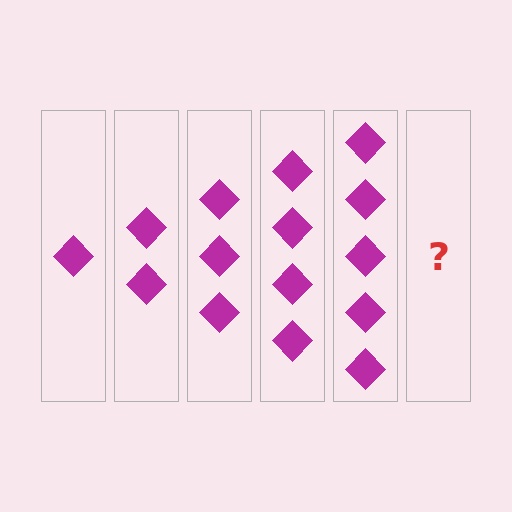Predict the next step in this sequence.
The next step is 6 diamonds.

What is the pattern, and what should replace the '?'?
The pattern is that each step adds one more diamond. The '?' should be 6 diamonds.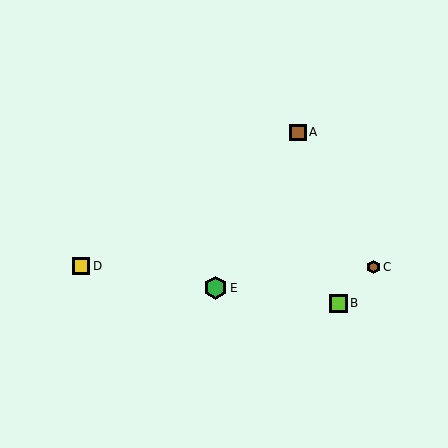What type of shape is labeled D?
Shape D is a yellow square.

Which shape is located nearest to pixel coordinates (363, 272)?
The brown hexagon (labeled C) at (374, 267) is nearest to that location.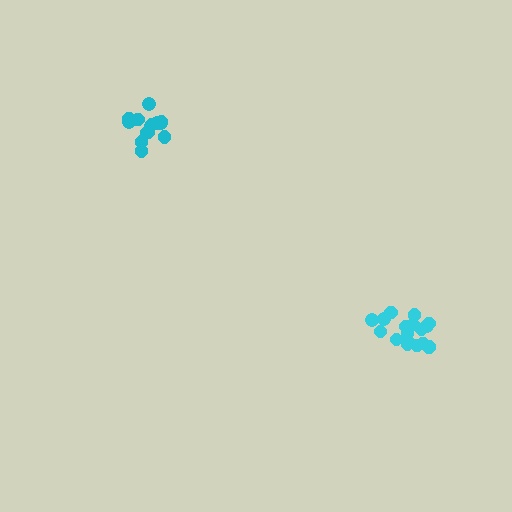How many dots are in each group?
Group 1: 18 dots, Group 2: 14 dots (32 total).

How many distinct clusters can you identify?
There are 2 distinct clusters.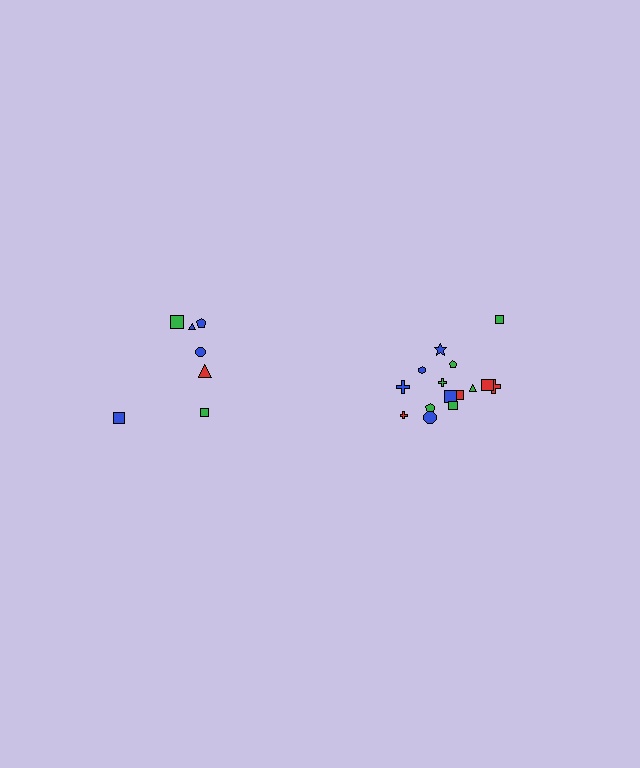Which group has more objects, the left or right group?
The right group.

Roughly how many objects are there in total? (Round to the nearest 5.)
Roughly 20 objects in total.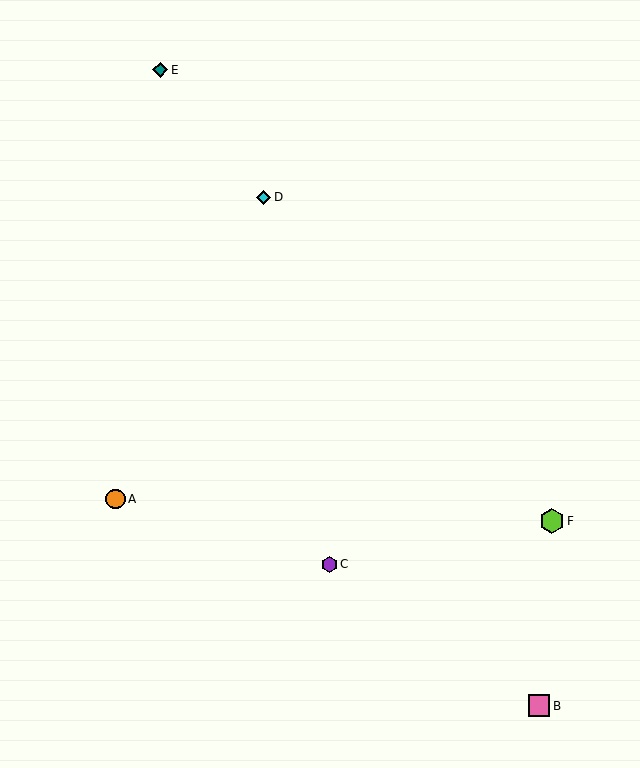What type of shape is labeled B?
Shape B is a pink square.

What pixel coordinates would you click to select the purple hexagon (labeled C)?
Click at (330, 564) to select the purple hexagon C.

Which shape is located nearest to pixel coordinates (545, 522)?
The lime hexagon (labeled F) at (552, 521) is nearest to that location.